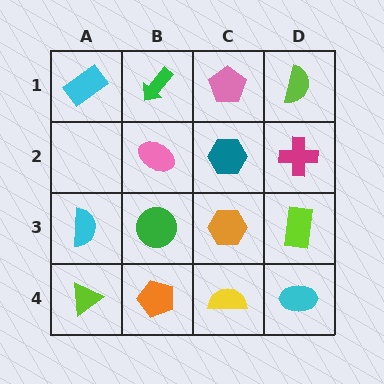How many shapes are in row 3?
4 shapes.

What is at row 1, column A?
A cyan rectangle.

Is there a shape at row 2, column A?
No, that cell is empty.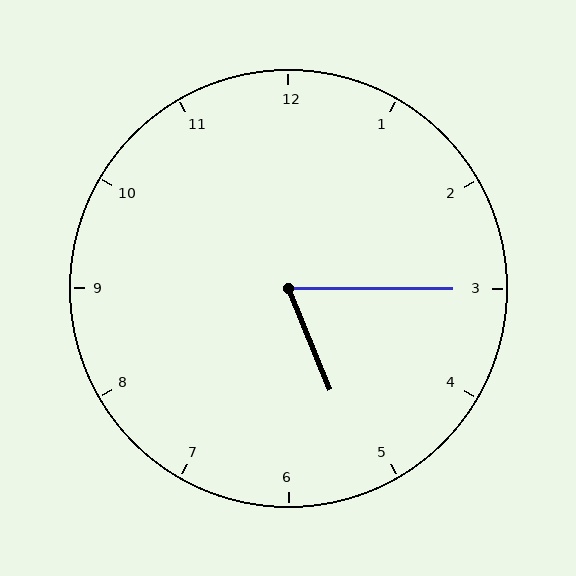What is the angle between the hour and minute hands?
Approximately 68 degrees.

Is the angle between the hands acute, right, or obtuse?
It is acute.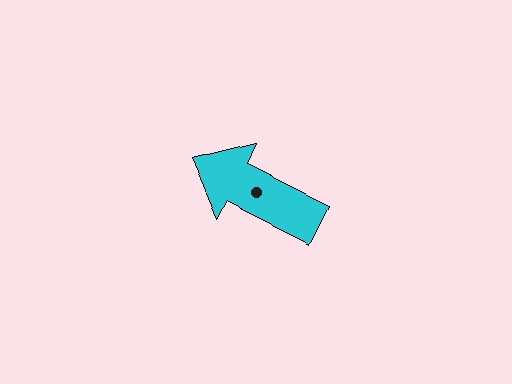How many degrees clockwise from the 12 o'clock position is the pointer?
Approximately 297 degrees.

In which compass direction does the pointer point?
Northwest.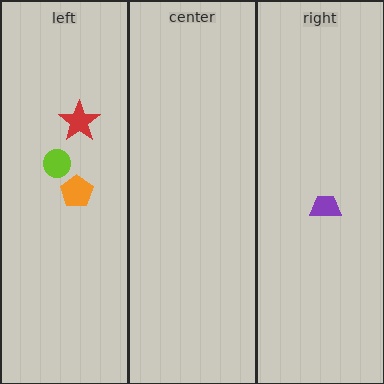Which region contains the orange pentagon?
The left region.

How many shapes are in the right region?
1.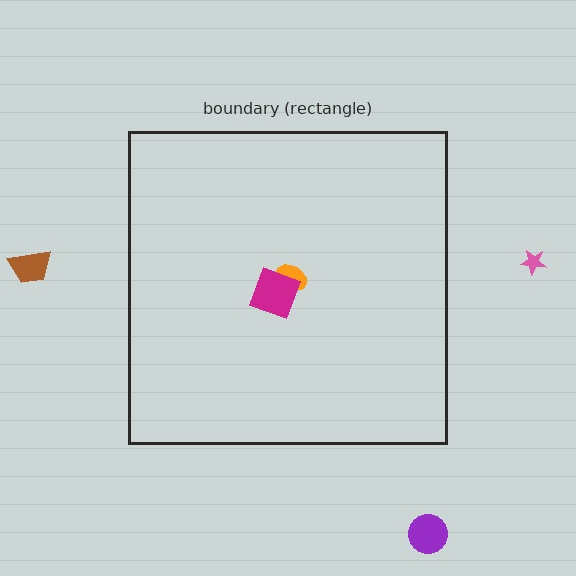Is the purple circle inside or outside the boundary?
Outside.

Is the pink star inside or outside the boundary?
Outside.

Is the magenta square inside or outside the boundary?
Inside.